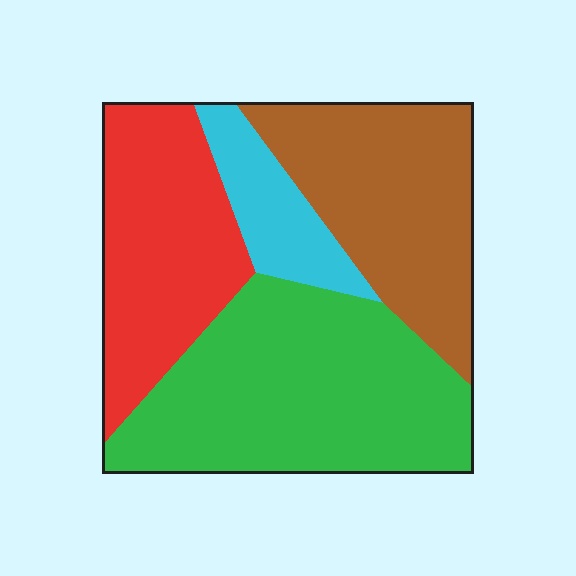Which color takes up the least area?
Cyan, at roughly 10%.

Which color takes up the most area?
Green, at roughly 40%.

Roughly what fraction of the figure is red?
Red covers 25% of the figure.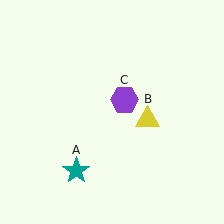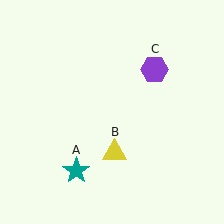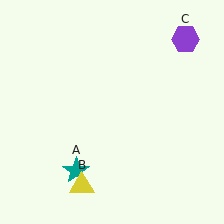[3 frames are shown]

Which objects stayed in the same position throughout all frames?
Teal star (object A) remained stationary.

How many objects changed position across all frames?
2 objects changed position: yellow triangle (object B), purple hexagon (object C).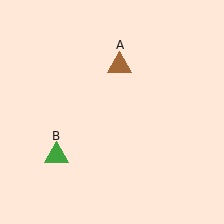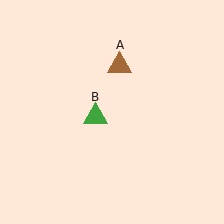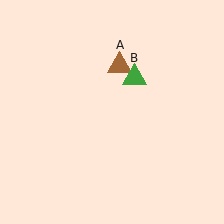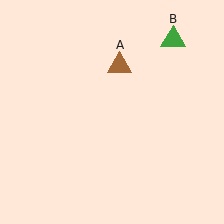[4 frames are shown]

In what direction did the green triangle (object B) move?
The green triangle (object B) moved up and to the right.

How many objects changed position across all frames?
1 object changed position: green triangle (object B).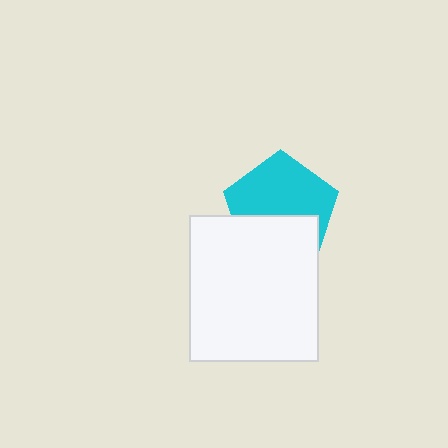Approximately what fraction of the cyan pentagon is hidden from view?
Roughly 41% of the cyan pentagon is hidden behind the white rectangle.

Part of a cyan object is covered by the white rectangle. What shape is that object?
It is a pentagon.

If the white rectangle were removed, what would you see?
You would see the complete cyan pentagon.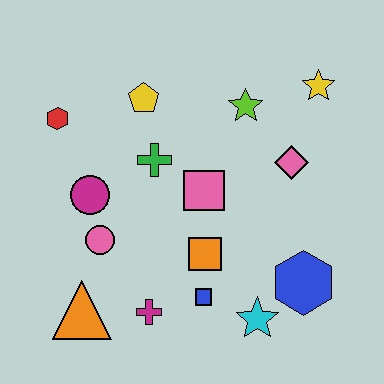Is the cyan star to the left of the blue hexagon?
Yes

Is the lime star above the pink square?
Yes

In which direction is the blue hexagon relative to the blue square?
The blue hexagon is to the right of the blue square.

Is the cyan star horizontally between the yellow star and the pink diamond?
No